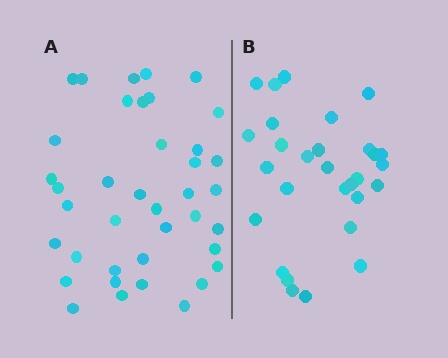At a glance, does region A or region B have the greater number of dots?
Region A (the left region) has more dots.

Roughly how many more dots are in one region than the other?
Region A has roughly 10 or so more dots than region B.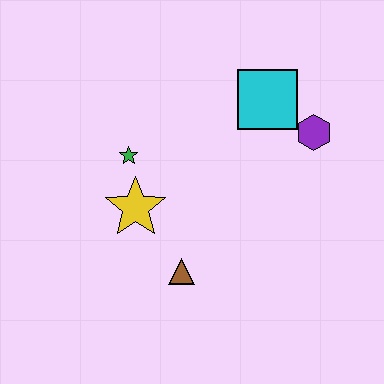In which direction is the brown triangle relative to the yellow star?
The brown triangle is below the yellow star.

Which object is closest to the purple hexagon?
The cyan square is closest to the purple hexagon.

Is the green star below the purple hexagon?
Yes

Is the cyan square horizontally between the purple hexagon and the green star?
Yes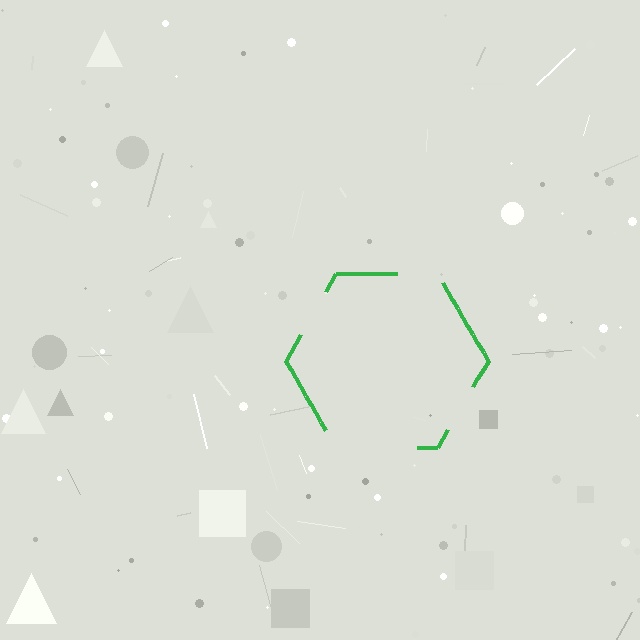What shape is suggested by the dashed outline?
The dashed outline suggests a hexagon.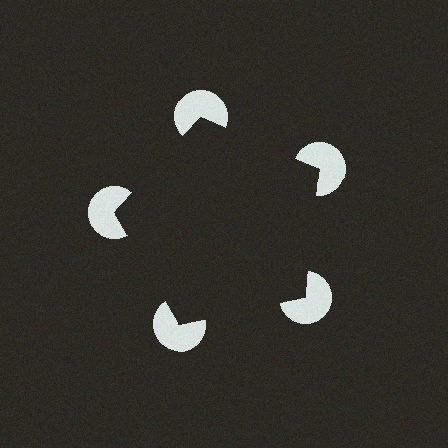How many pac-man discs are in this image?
There are 5 — one at each vertex of the illusory pentagon.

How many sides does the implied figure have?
5 sides.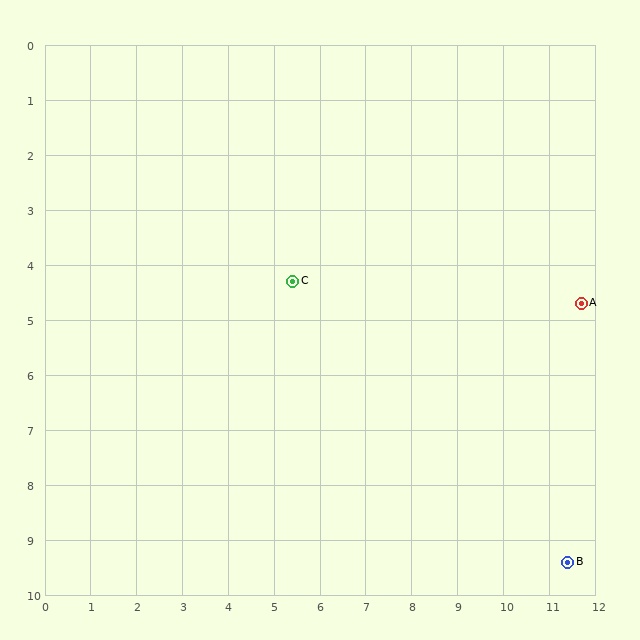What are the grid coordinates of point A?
Point A is at approximately (11.7, 4.7).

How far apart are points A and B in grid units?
Points A and B are about 4.7 grid units apart.